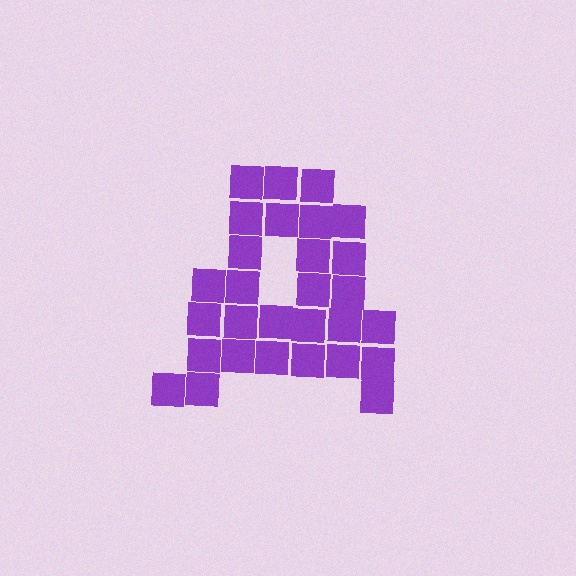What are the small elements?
The small elements are squares.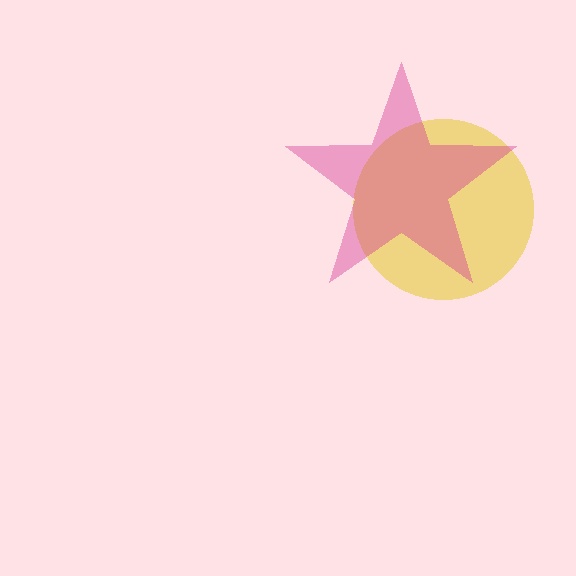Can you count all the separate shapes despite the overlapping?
Yes, there are 2 separate shapes.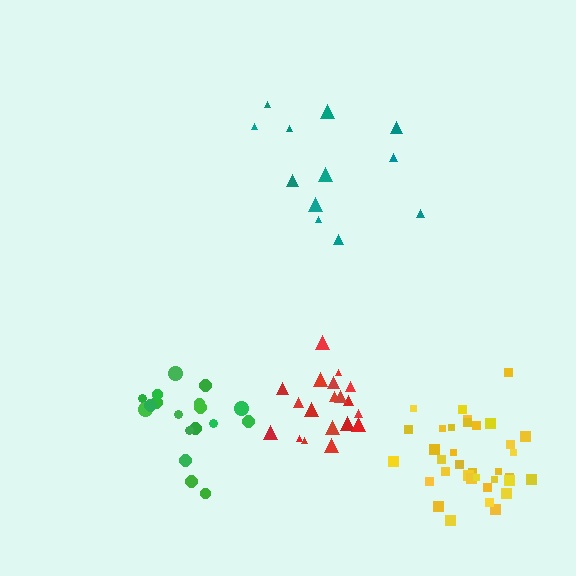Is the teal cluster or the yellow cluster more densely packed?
Yellow.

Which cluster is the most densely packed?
Yellow.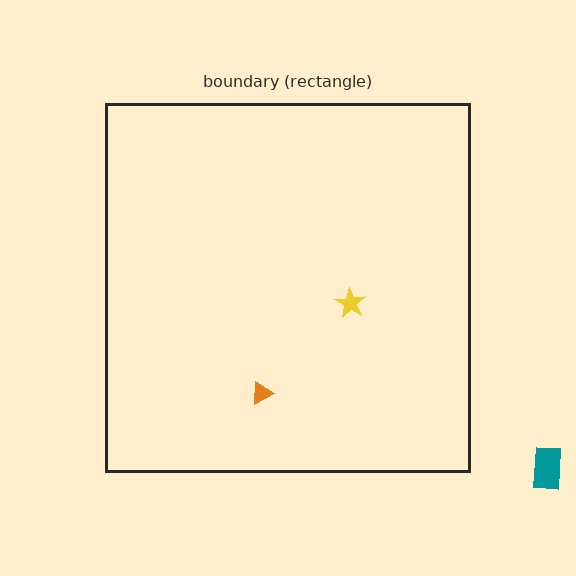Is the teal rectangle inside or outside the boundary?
Outside.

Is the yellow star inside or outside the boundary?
Inside.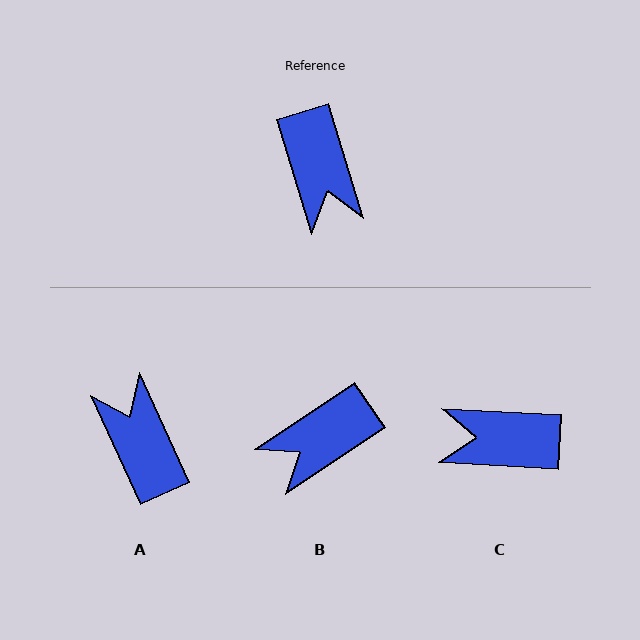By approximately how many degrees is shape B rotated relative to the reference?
Approximately 73 degrees clockwise.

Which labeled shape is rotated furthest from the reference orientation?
A, about 172 degrees away.